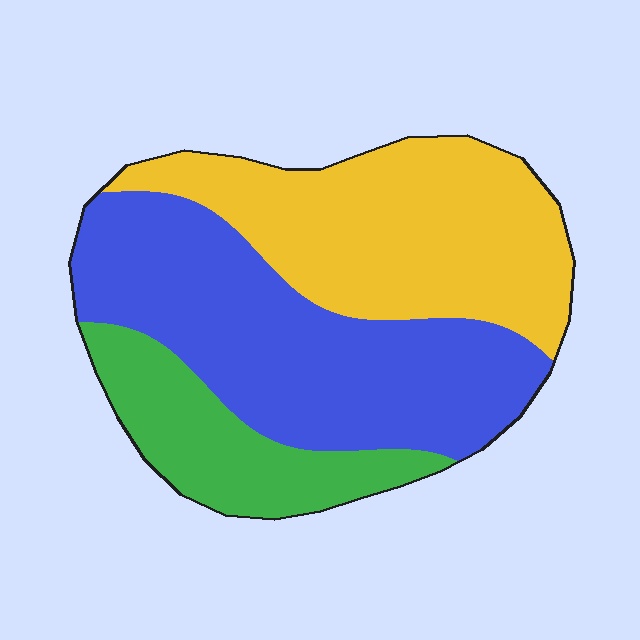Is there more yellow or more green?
Yellow.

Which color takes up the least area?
Green, at roughly 20%.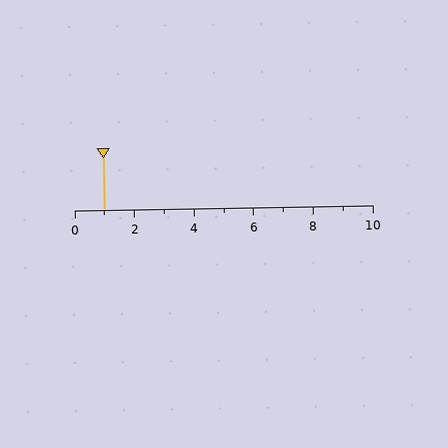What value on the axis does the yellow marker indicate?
The marker indicates approximately 1.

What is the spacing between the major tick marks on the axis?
The major ticks are spaced 2 apart.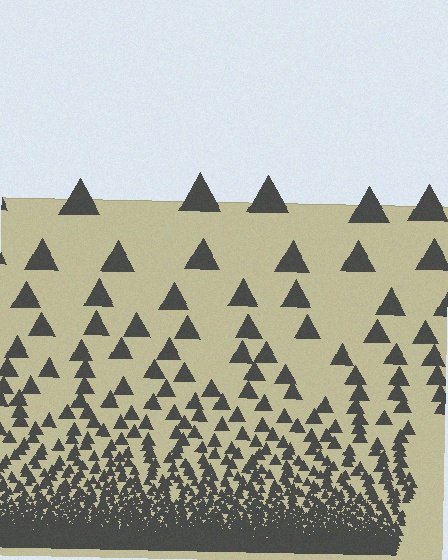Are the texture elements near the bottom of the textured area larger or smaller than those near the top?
Smaller. The gradient is inverted — elements near the bottom are smaller and denser.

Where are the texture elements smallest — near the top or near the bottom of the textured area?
Near the bottom.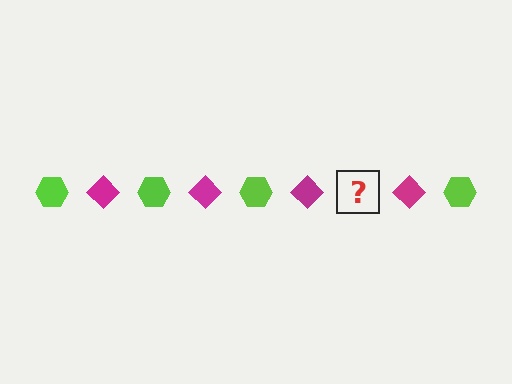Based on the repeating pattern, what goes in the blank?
The blank should be a lime hexagon.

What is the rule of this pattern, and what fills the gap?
The rule is that the pattern alternates between lime hexagon and magenta diamond. The gap should be filled with a lime hexagon.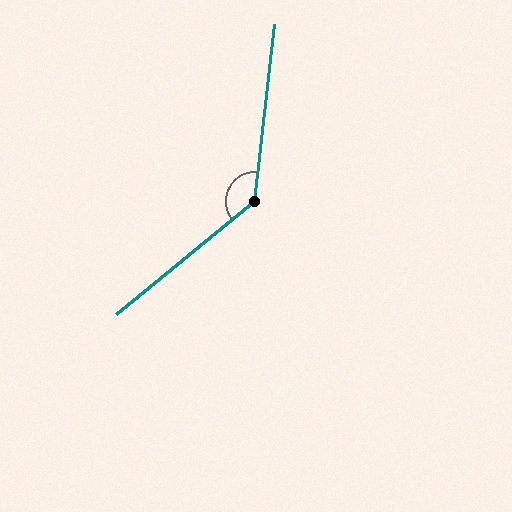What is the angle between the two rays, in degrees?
Approximately 136 degrees.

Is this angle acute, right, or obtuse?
It is obtuse.